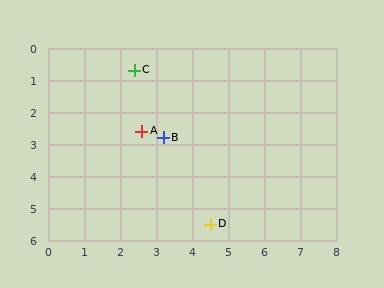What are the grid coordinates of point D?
Point D is at approximately (4.5, 5.5).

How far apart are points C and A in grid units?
Points C and A are about 1.9 grid units apart.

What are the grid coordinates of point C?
Point C is at approximately (2.4, 0.7).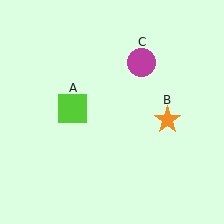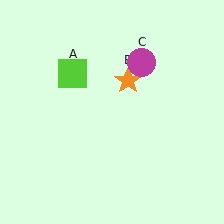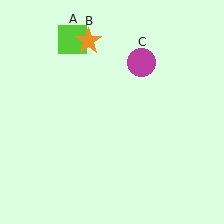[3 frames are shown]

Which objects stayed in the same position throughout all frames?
Magenta circle (object C) remained stationary.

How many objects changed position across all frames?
2 objects changed position: lime square (object A), orange star (object B).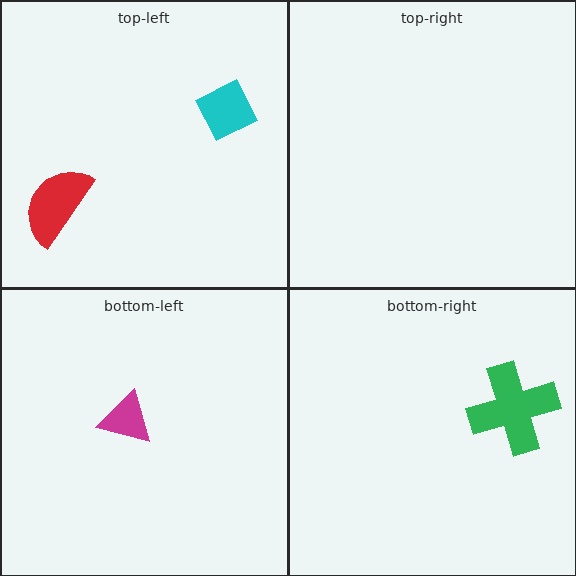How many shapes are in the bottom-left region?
1.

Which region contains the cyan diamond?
The top-left region.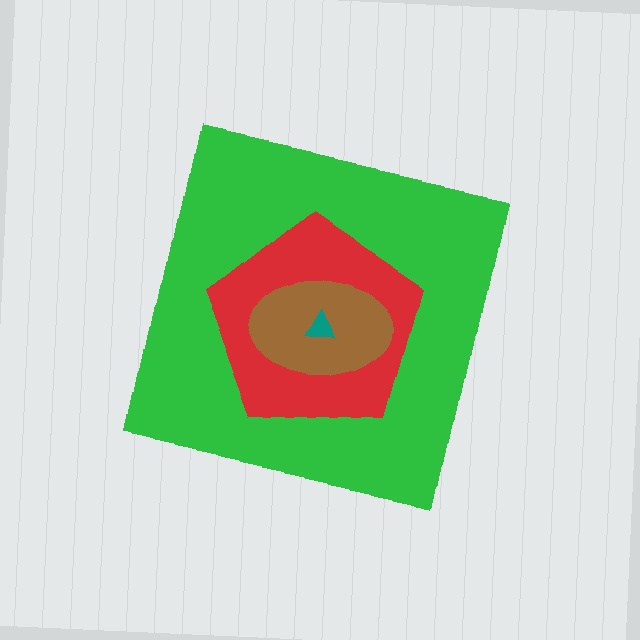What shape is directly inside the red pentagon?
The brown ellipse.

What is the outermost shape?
The green square.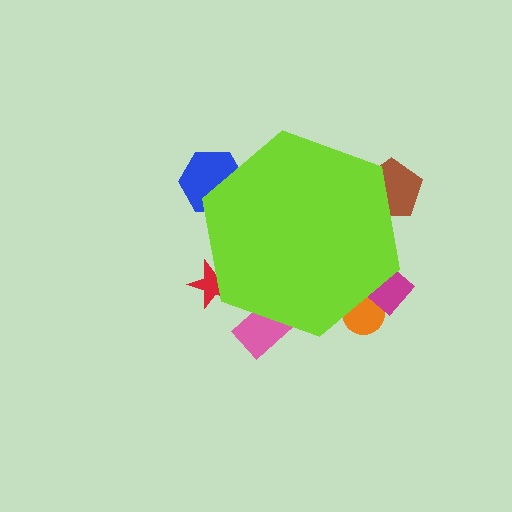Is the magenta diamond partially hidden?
Yes, the magenta diamond is partially hidden behind the lime hexagon.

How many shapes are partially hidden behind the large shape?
6 shapes are partially hidden.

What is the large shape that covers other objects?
A lime hexagon.